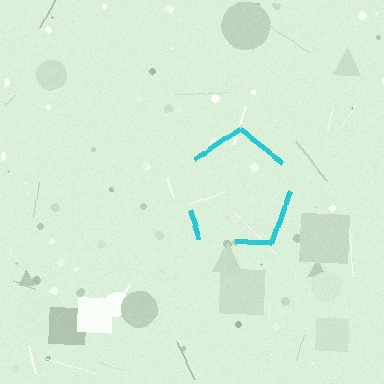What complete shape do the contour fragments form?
The contour fragments form a pentagon.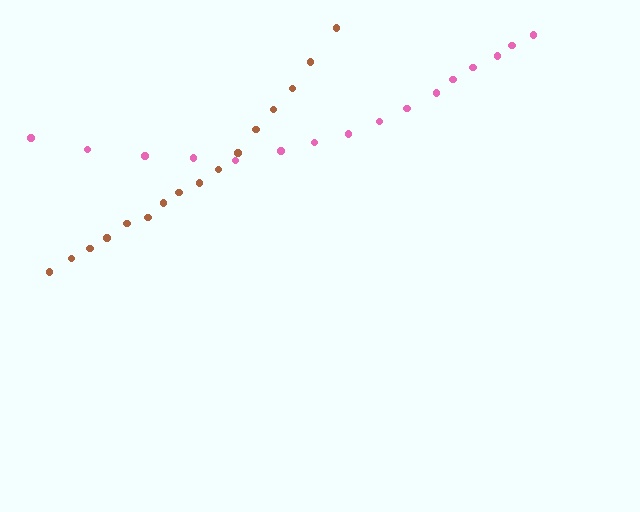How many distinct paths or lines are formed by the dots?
There are 2 distinct paths.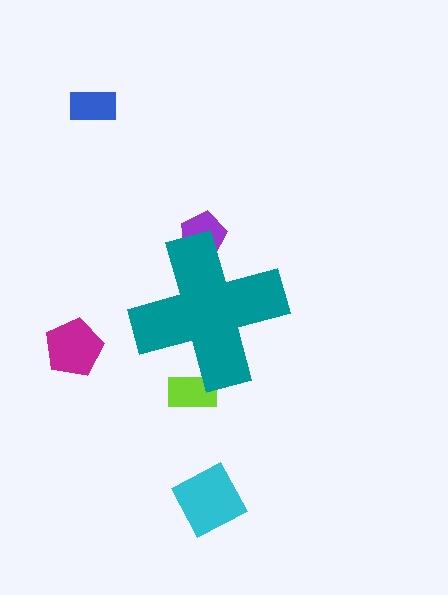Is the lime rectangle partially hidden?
Yes, the lime rectangle is partially hidden behind the teal cross.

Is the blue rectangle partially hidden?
No, the blue rectangle is fully visible.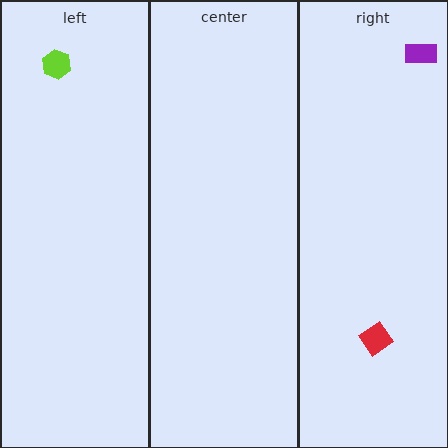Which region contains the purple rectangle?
The right region.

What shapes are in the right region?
The purple rectangle, the red diamond.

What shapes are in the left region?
The lime hexagon.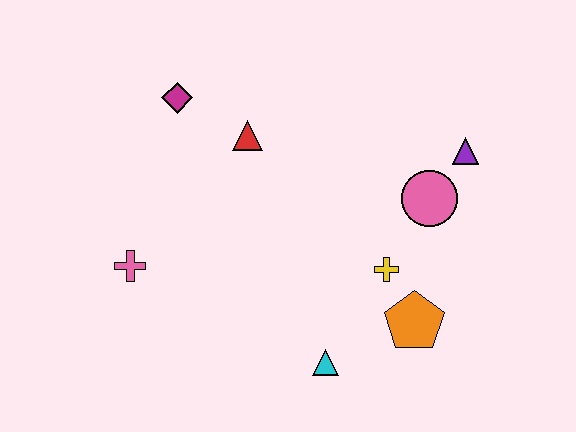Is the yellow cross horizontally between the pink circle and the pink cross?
Yes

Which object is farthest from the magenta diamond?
The orange pentagon is farthest from the magenta diamond.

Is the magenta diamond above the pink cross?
Yes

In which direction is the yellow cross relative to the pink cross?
The yellow cross is to the right of the pink cross.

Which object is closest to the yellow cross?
The orange pentagon is closest to the yellow cross.